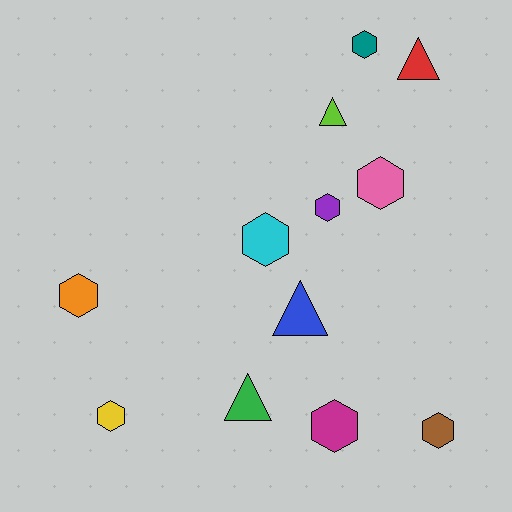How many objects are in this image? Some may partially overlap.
There are 12 objects.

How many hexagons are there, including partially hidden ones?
There are 8 hexagons.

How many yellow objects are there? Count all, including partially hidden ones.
There is 1 yellow object.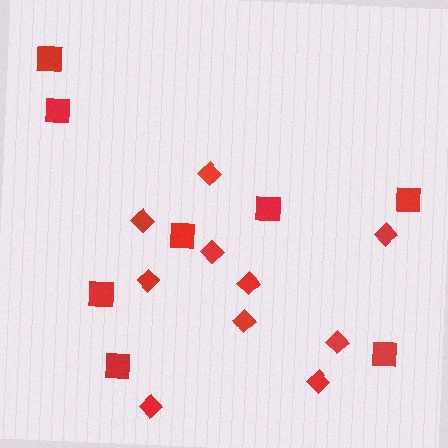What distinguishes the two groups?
There are 2 groups: one group of squares (8) and one group of diamonds (10).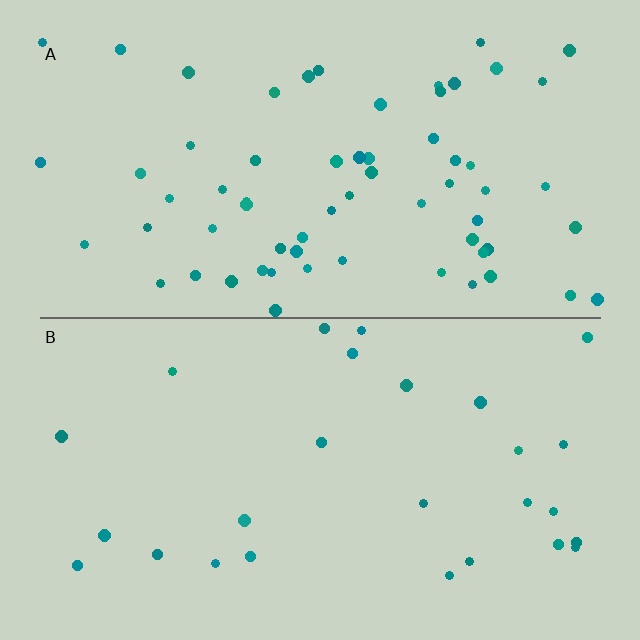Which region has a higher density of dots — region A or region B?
A (the top).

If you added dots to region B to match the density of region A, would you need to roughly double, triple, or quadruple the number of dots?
Approximately double.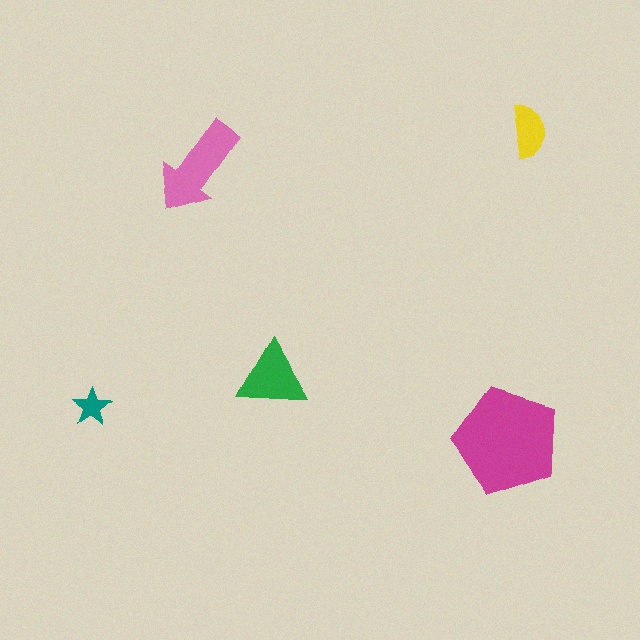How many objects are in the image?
There are 5 objects in the image.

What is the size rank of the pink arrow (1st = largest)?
2nd.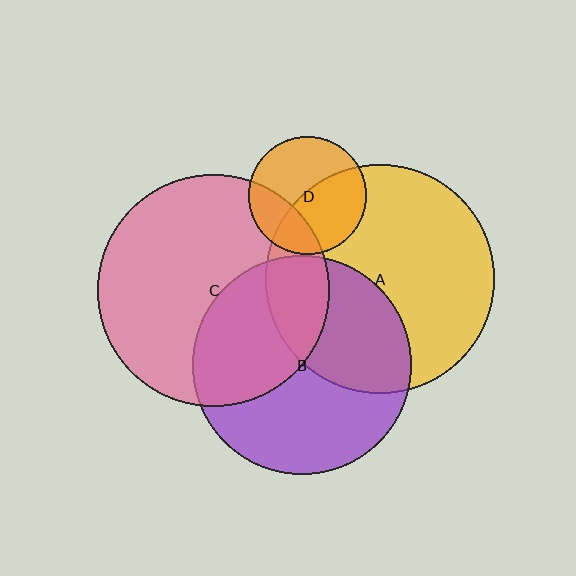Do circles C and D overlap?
Yes.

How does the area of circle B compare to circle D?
Approximately 3.5 times.